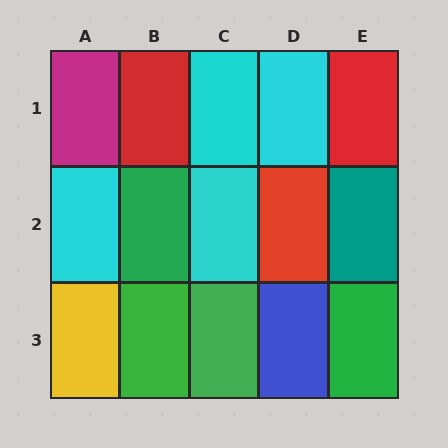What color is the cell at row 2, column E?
Teal.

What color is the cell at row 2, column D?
Red.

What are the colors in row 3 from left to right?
Yellow, green, green, blue, green.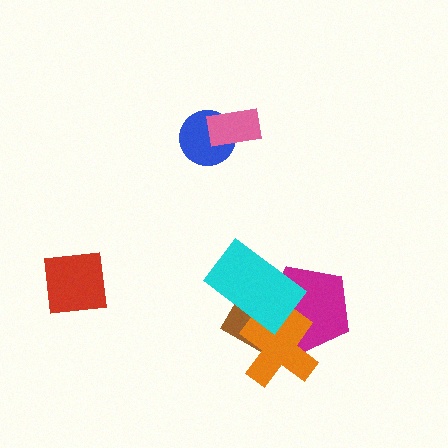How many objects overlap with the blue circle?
1 object overlaps with the blue circle.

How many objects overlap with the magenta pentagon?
3 objects overlap with the magenta pentagon.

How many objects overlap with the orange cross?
3 objects overlap with the orange cross.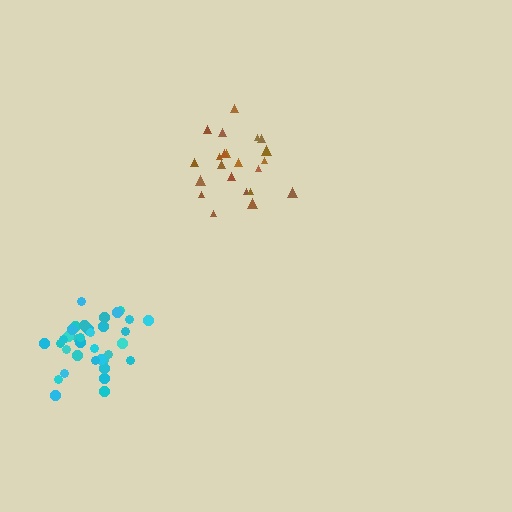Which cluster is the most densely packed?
Cyan.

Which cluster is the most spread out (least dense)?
Brown.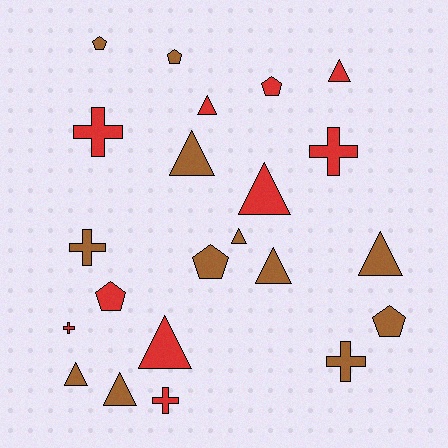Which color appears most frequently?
Brown, with 12 objects.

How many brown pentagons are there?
There are 4 brown pentagons.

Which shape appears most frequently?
Triangle, with 10 objects.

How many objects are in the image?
There are 22 objects.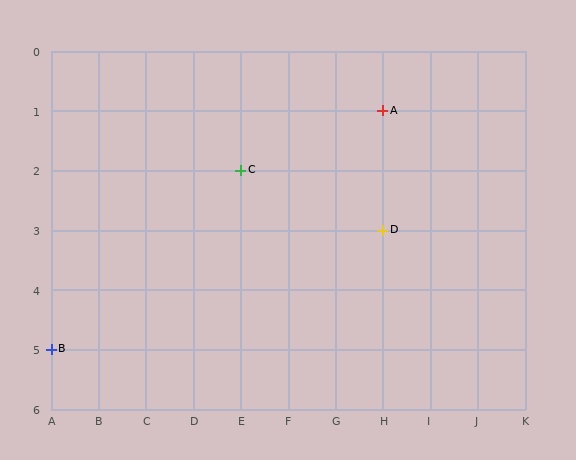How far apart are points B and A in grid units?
Points B and A are 7 columns and 4 rows apart (about 8.1 grid units diagonally).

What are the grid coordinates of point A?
Point A is at grid coordinates (H, 1).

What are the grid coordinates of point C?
Point C is at grid coordinates (E, 2).